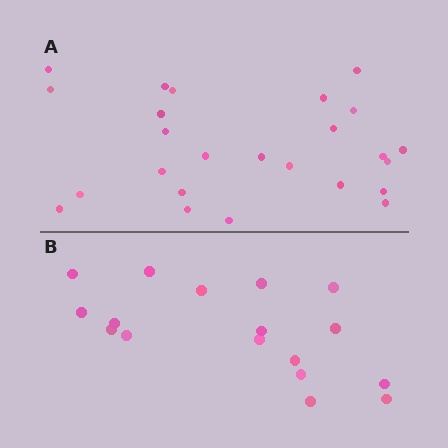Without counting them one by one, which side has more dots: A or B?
Region A (the top region) has more dots.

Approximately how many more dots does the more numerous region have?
Region A has roughly 8 or so more dots than region B.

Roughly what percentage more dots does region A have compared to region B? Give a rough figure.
About 45% more.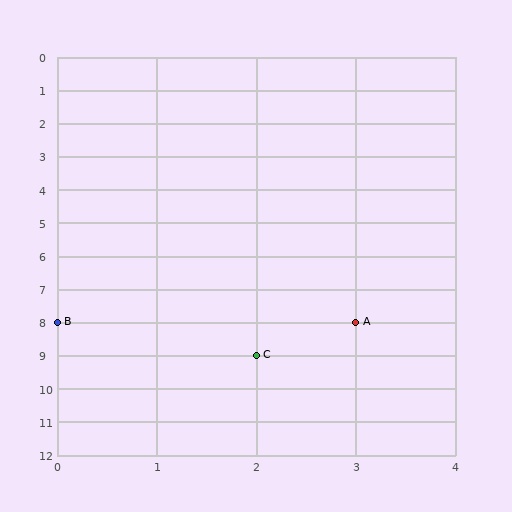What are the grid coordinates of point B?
Point B is at grid coordinates (0, 8).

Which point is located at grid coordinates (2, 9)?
Point C is at (2, 9).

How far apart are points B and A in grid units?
Points B and A are 3 columns apart.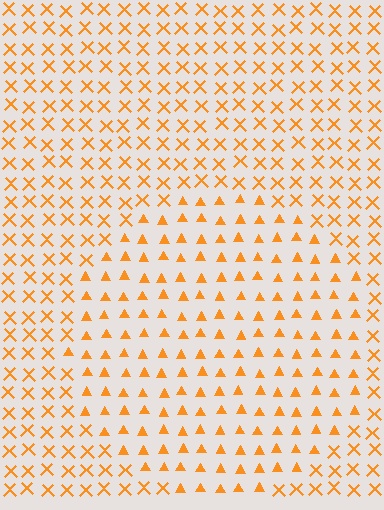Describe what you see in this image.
The image is filled with small orange elements arranged in a uniform grid. A circle-shaped region contains triangles, while the surrounding area contains X marks. The boundary is defined purely by the change in element shape.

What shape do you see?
I see a circle.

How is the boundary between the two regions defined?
The boundary is defined by a change in element shape: triangles inside vs. X marks outside. All elements share the same color and spacing.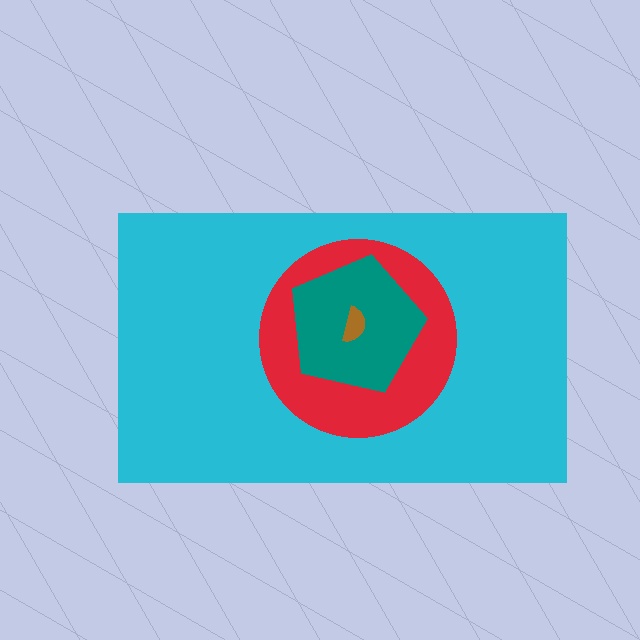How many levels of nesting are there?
4.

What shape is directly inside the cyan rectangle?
The red circle.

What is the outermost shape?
The cyan rectangle.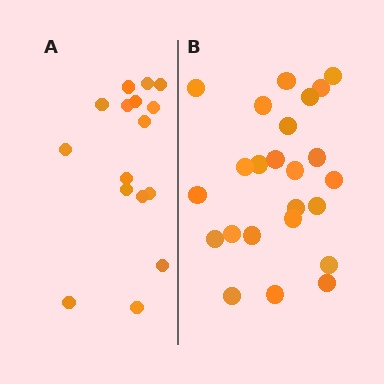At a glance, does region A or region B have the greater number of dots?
Region B (the right region) has more dots.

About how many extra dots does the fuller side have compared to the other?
Region B has roughly 8 or so more dots than region A.